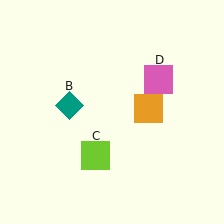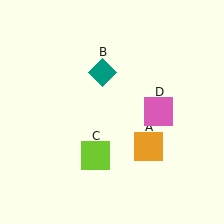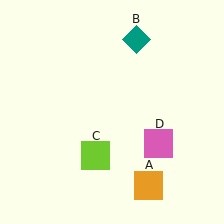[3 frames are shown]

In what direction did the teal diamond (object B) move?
The teal diamond (object B) moved up and to the right.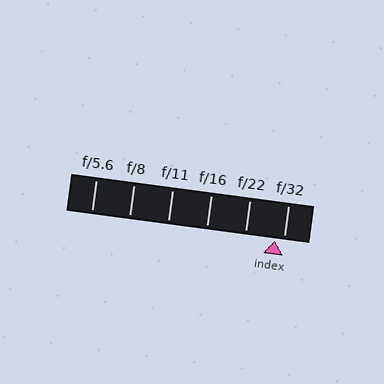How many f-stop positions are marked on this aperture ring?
There are 6 f-stop positions marked.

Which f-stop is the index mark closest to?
The index mark is closest to f/32.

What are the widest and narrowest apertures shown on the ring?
The widest aperture shown is f/5.6 and the narrowest is f/32.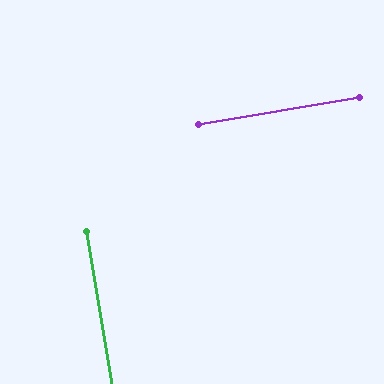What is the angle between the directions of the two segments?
Approximately 90 degrees.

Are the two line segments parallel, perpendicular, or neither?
Perpendicular — they meet at approximately 90°.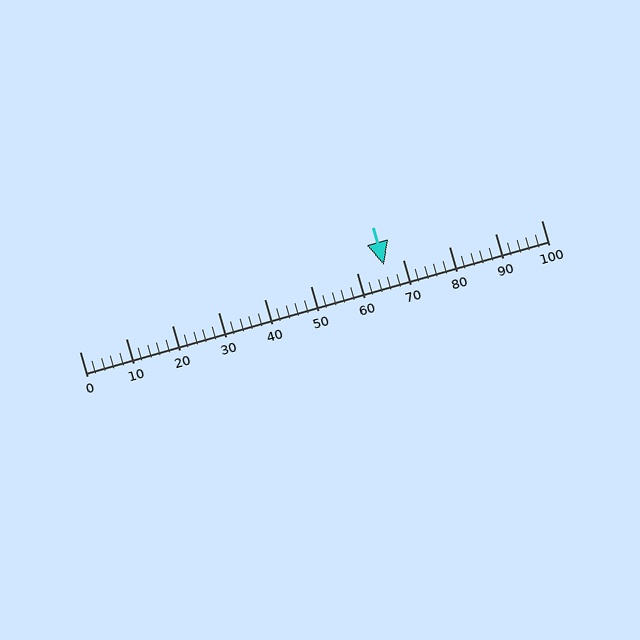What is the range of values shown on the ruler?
The ruler shows values from 0 to 100.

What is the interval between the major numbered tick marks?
The major tick marks are spaced 10 units apart.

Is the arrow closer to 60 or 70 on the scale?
The arrow is closer to 70.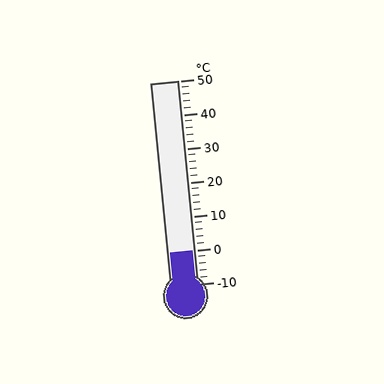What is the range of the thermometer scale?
The thermometer scale ranges from -10°C to 50°C.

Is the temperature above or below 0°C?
The temperature is at 0°C.